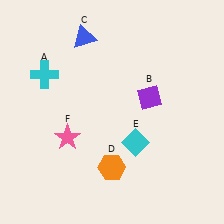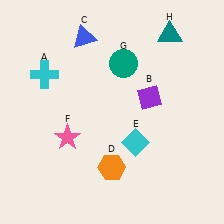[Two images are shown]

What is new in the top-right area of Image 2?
A teal triangle (H) was added in the top-right area of Image 2.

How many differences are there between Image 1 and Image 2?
There are 2 differences between the two images.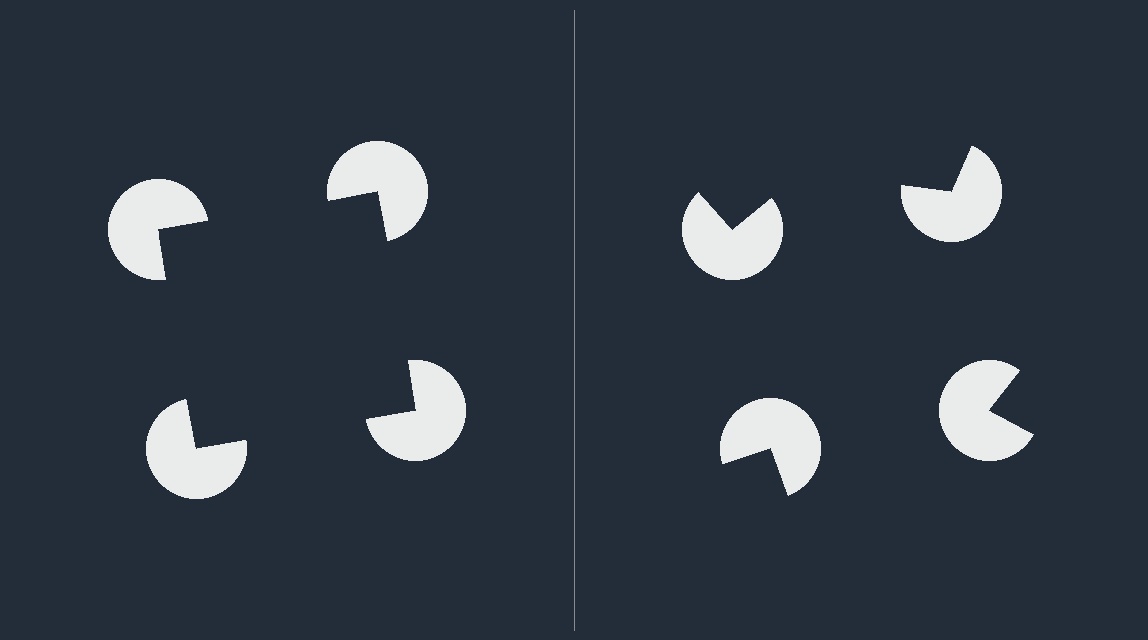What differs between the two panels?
The pac-man discs are positioned identically on both sides; only the wedge orientations differ. On the left they align to a square; on the right they are misaligned.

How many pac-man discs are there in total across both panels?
8 — 4 on each side.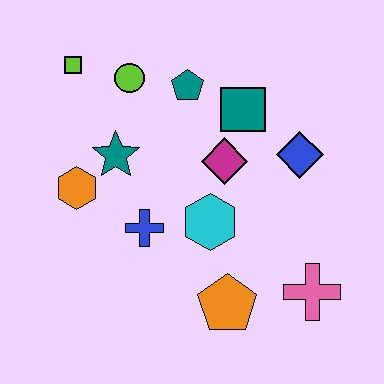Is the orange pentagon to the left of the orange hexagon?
No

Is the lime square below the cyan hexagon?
No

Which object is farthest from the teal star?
The pink cross is farthest from the teal star.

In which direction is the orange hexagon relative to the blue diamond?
The orange hexagon is to the left of the blue diamond.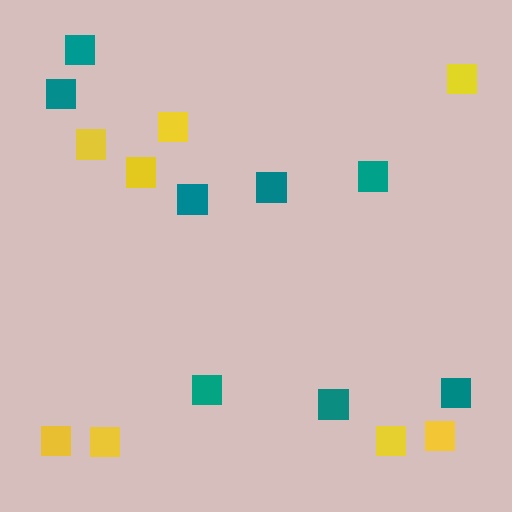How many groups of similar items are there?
There are 2 groups: one group of teal squares (8) and one group of yellow squares (8).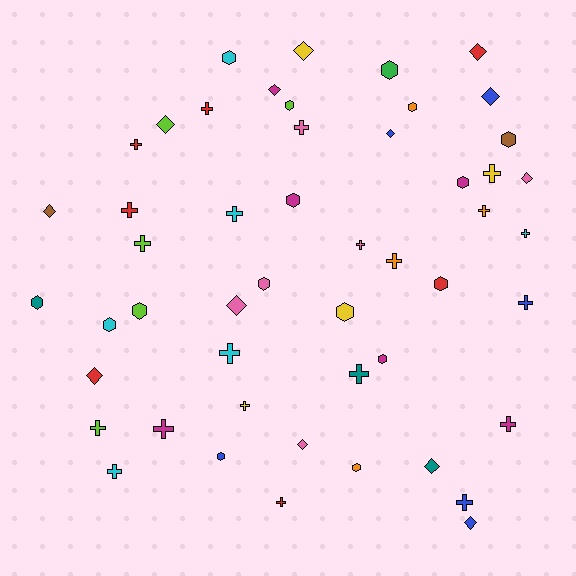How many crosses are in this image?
There are 21 crosses.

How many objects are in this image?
There are 50 objects.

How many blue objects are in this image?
There are 6 blue objects.